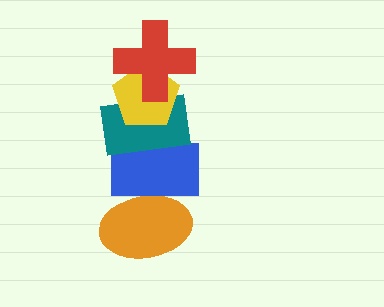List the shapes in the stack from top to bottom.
From top to bottom: the red cross, the yellow pentagon, the teal rectangle, the blue rectangle, the orange ellipse.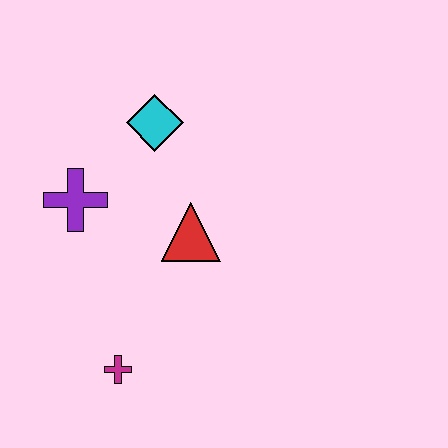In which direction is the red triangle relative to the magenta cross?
The red triangle is above the magenta cross.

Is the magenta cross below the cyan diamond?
Yes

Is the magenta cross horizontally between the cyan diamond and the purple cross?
Yes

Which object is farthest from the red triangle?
The magenta cross is farthest from the red triangle.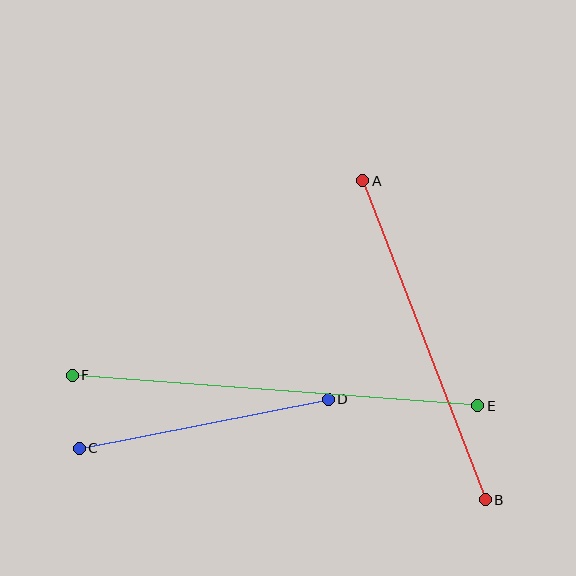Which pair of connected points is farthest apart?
Points E and F are farthest apart.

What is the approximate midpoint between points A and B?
The midpoint is at approximately (424, 340) pixels.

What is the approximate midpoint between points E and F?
The midpoint is at approximately (275, 390) pixels.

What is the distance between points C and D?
The distance is approximately 254 pixels.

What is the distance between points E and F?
The distance is approximately 406 pixels.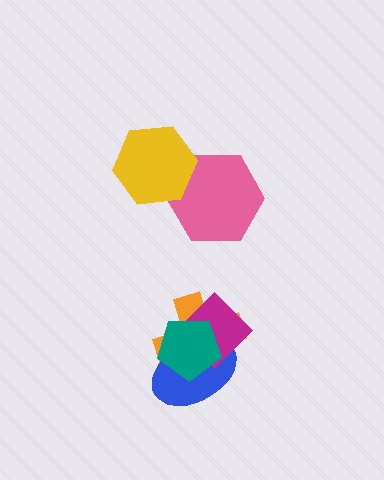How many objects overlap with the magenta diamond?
3 objects overlap with the magenta diamond.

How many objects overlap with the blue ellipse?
3 objects overlap with the blue ellipse.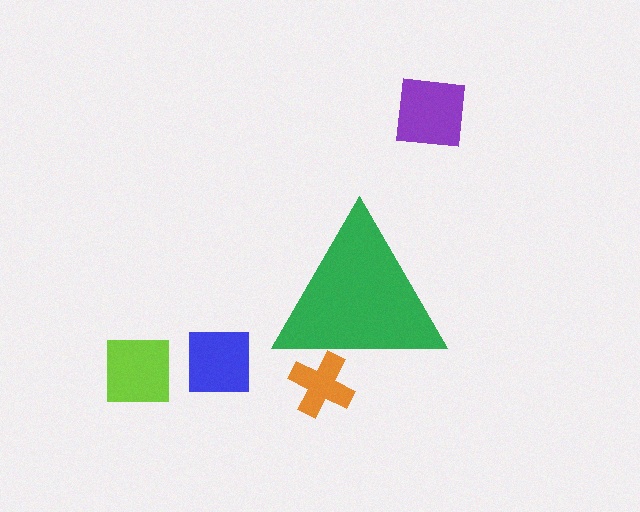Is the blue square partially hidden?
No, the blue square is fully visible.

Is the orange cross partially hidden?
Yes, the orange cross is partially hidden behind the green triangle.